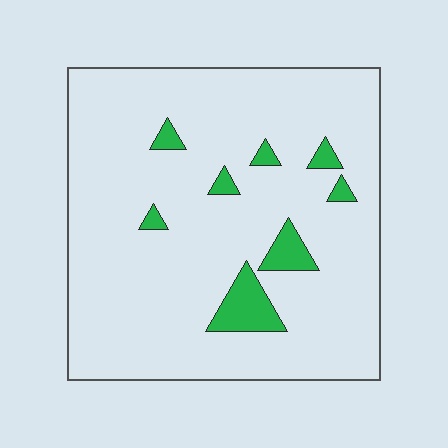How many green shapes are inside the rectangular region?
8.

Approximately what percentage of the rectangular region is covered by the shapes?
Approximately 10%.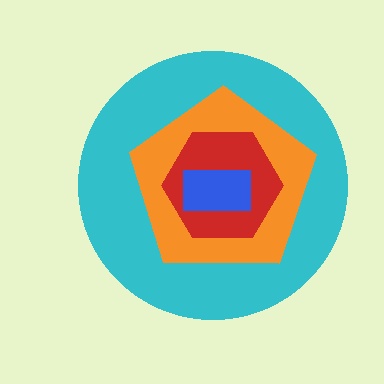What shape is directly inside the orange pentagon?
The red hexagon.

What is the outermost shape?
The cyan circle.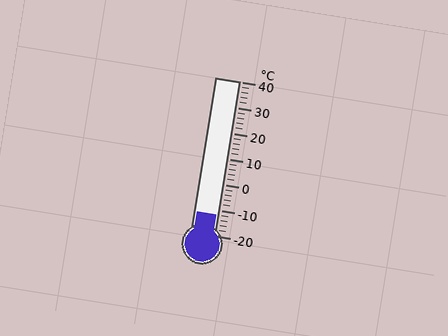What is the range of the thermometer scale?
The thermometer scale ranges from -20°C to 40°C.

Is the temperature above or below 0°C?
The temperature is below 0°C.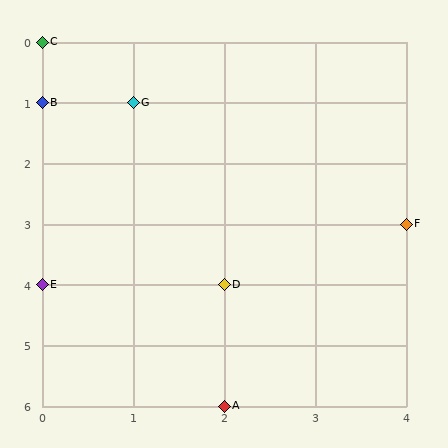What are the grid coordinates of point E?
Point E is at grid coordinates (0, 4).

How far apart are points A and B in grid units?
Points A and B are 2 columns and 5 rows apart (about 5.4 grid units diagonally).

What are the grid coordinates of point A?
Point A is at grid coordinates (2, 6).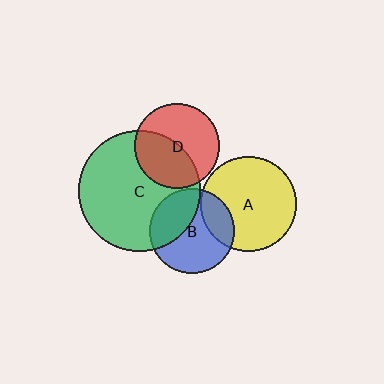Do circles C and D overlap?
Yes.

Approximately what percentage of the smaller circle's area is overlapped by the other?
Approximately 45%.